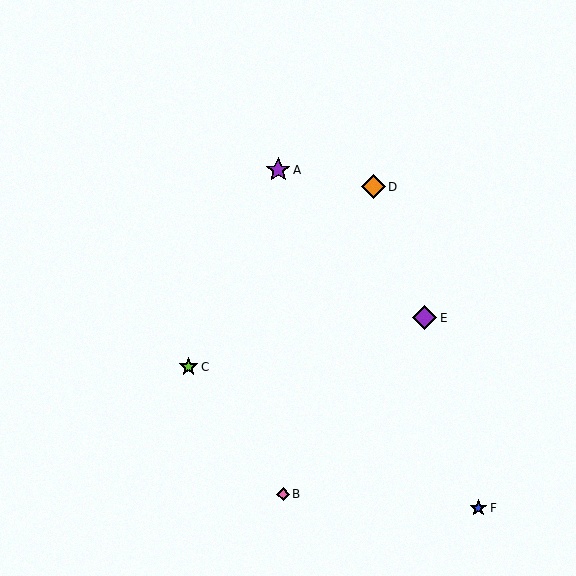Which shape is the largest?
The orange diamond (labeled D) is the largest.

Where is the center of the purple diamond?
The center of the purple diamond is at (424, 318).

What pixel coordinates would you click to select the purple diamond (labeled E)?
Click at (424, 318) to select the purple diamond E.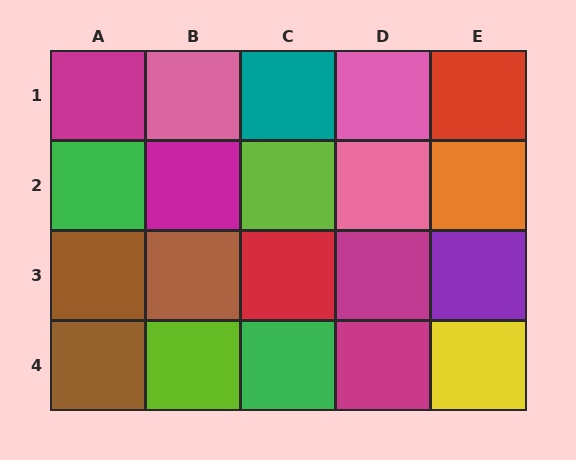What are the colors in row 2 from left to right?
Green, magenta, lime, pink, orange.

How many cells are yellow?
1 cell is yellow.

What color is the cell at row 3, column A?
Brown.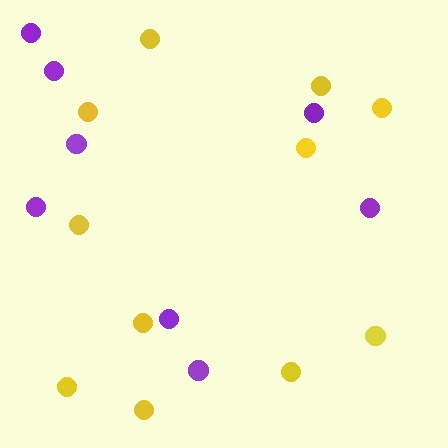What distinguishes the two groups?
There are 2 groups: one group of yellow circles (11) and one group of purple circles (8).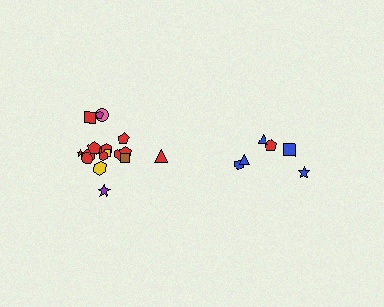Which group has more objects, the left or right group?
The left group.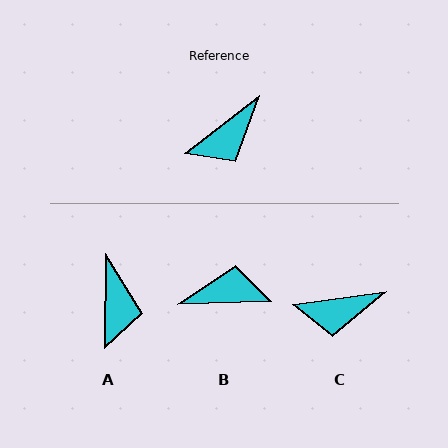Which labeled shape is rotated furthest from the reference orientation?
B, about 144 degrees away.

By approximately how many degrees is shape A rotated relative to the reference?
Approximately 52 degrees counter-clockwise.